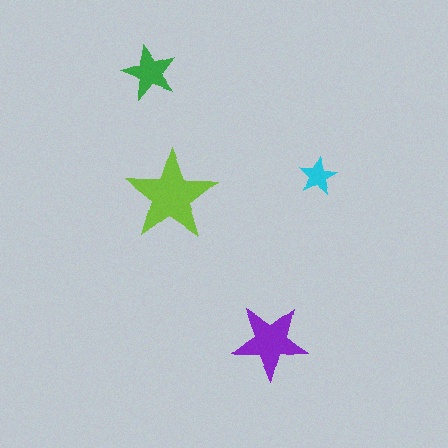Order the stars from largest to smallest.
the lime one, the purple one, the green one, the cyan one.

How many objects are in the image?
There are 4 objects in the image.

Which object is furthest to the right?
The cyan star is rightmost.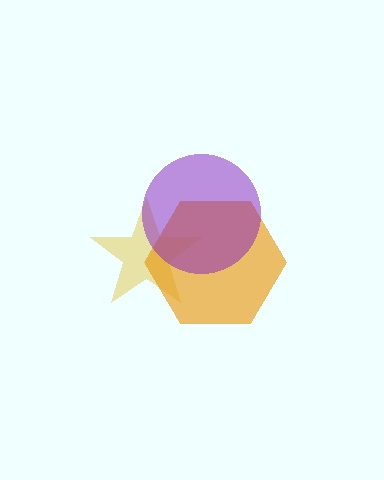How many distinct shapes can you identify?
There are 3 distinct shapes: a yellow star, an orange hexagon, a purple circle.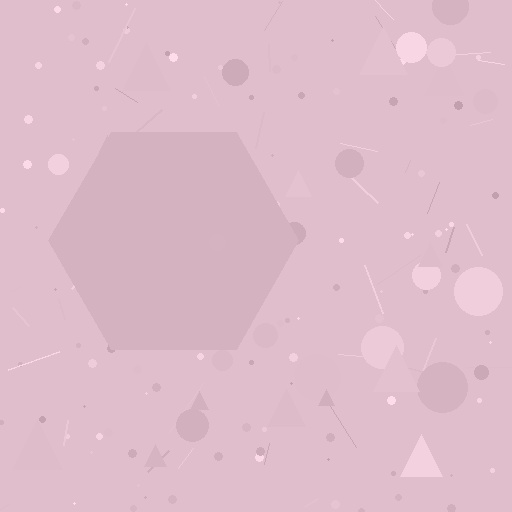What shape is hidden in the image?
A hexagon is hidden in the image.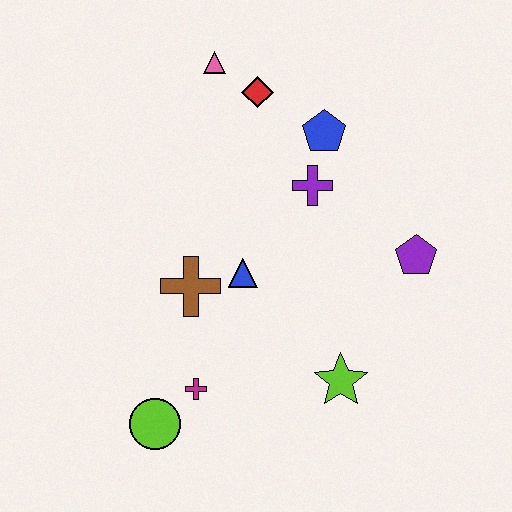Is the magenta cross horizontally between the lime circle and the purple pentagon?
Yes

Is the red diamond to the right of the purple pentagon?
No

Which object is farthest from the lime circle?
The pink triangle is farthest from the lime circle.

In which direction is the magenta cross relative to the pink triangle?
The magenta cross is below the pink triangle.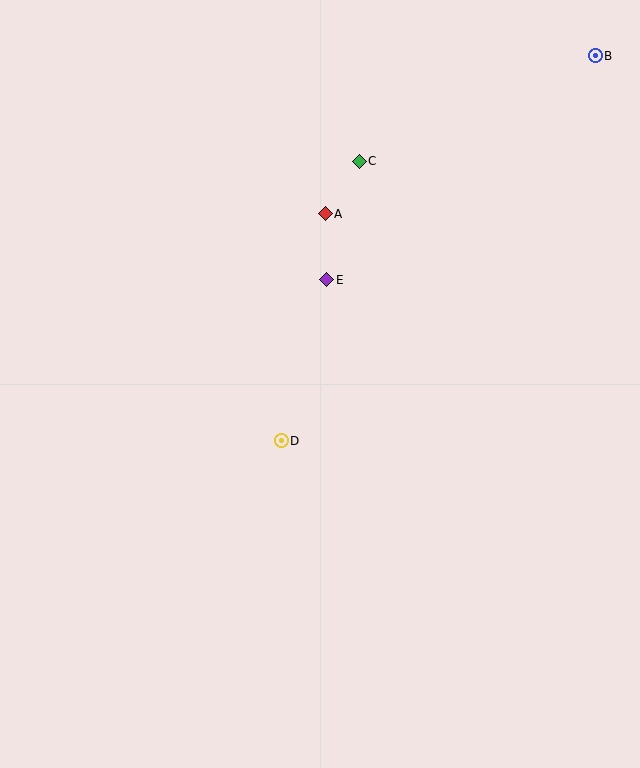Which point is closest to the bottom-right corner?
Point D is closest to the bottom-right corner.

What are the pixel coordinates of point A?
Point A is at (325, 214).